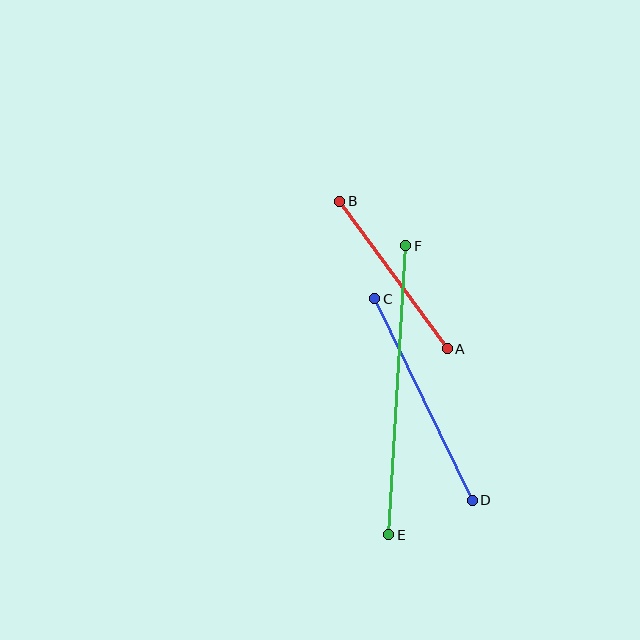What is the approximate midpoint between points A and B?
The midpoint is at approximately (393, 275) pixels.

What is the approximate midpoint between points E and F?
The midpoint is at approximately (397, 390) pixels.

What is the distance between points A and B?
The distance is approximately 183 pixels.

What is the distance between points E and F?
The distance is approximately 290 pixels.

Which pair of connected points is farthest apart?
Points E and F are farthest apart.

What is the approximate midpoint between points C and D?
The midpoint is at approximately (424, 399) pixels.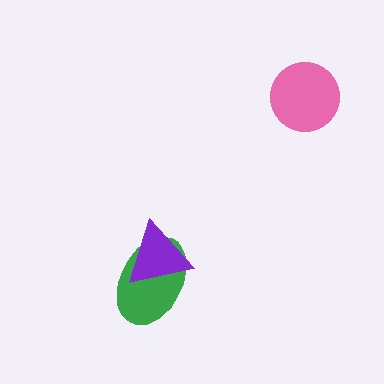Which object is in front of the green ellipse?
The purple triangle is in front of the green ellipse.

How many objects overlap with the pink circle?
0 objects overlap with the pink circle.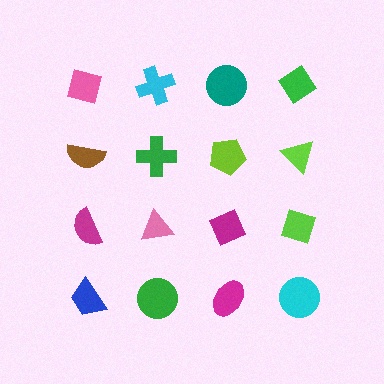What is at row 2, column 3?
A lime pentagon.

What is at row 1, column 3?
A teal circle.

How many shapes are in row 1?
4 shapes.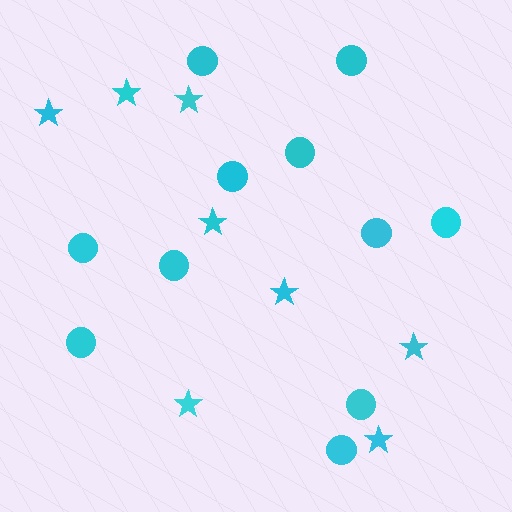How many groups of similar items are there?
There are 2 groups: one group of circles (11) and one group of stars (8).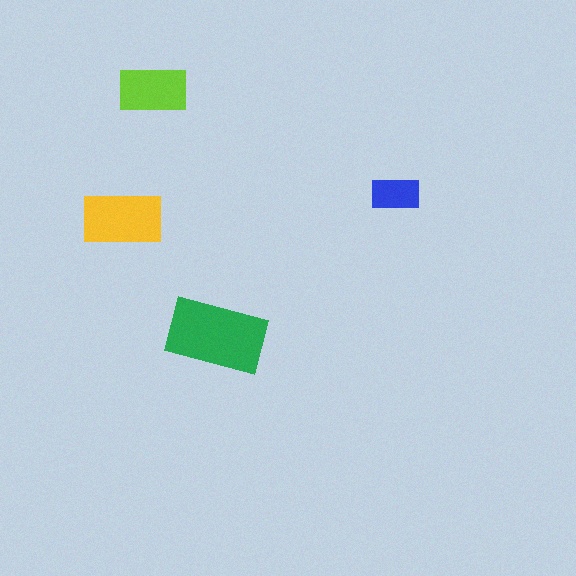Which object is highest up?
The lime rectangle is topmost.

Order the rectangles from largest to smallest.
the green one, the yellow one, the lime one, the blue one.